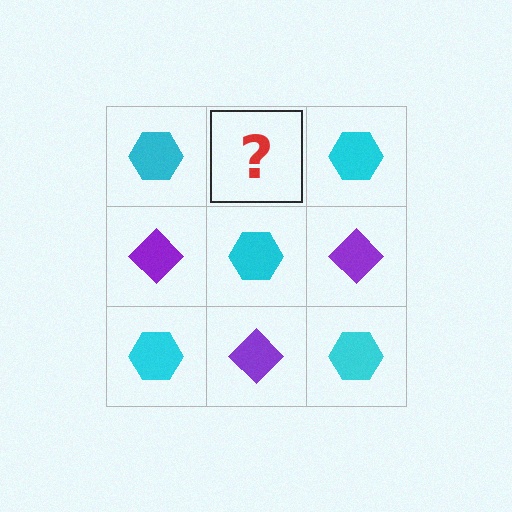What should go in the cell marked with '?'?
The missing cell should contain a purple diamond.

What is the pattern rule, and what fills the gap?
The rule is that it alternates cyan hexagon and purple diamond in a checkerboard pattern. The gap should be filled with a purple diamond.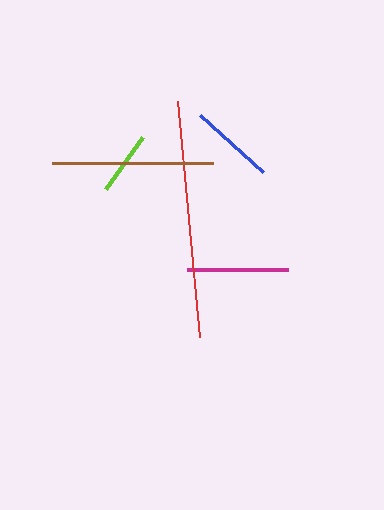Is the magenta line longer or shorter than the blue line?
The magenta line is longer than the blue line.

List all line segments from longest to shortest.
From longest to shortest: red, brown, magenta, blue, lime.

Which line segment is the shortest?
The lime line is the shortest at approximately 64 pixels.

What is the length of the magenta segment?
The magenta segment is approximately 101 pixels long.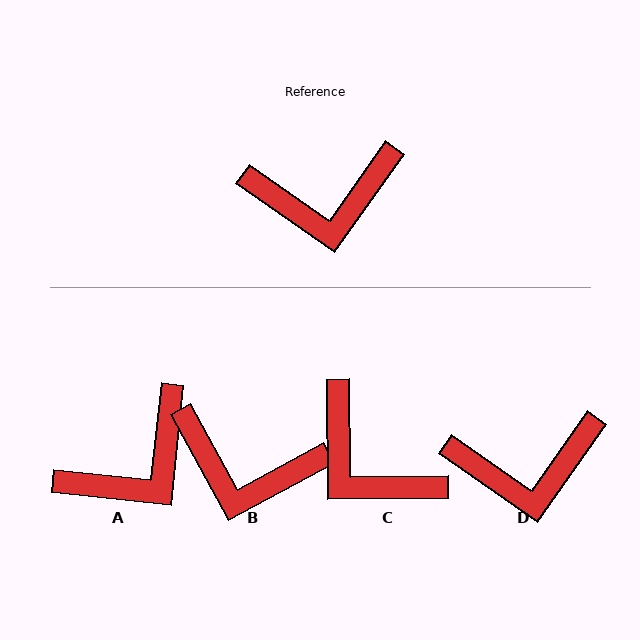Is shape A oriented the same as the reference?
No, it is off by about 29 degrees.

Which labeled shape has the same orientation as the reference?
D.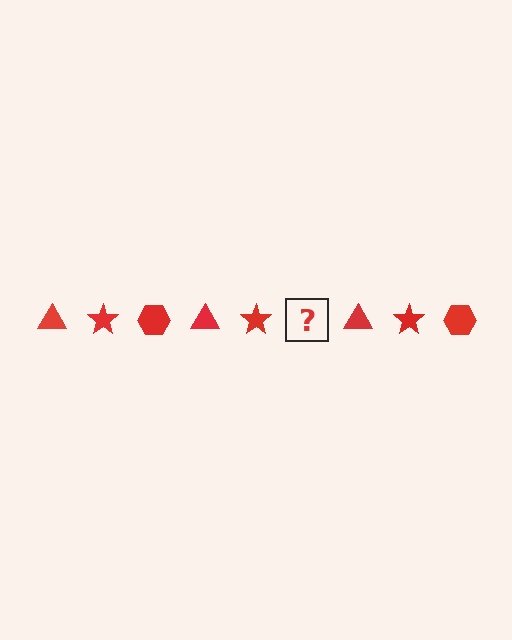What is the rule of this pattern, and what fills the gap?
The rule is that the pattern cycles through triangle, star, hexagon shapes in red. The gap should be filled with a red hexagon.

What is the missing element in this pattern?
The missing element is a red hexagon.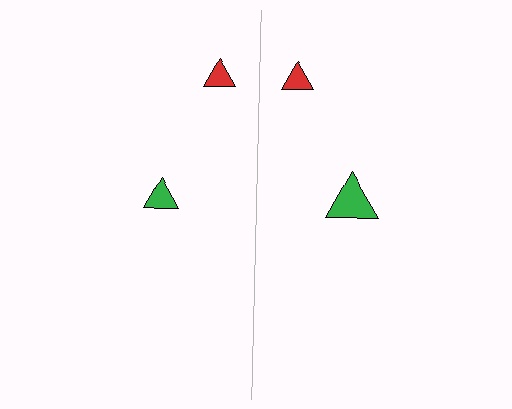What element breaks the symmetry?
The green triangle on the right side has a different size than its mirror counterpart.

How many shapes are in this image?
There are 4 shapes in this image.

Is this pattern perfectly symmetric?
No, the pattern is not perfectly symmetric. The green triangle on the right side has a different size than its mirror counterpart.